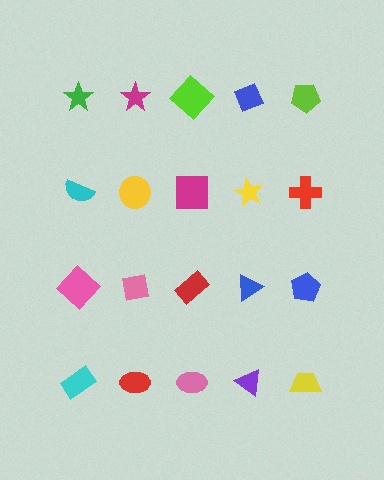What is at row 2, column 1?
A cyan semicircle.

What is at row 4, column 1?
A cyan rectangle.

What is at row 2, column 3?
A magenta square.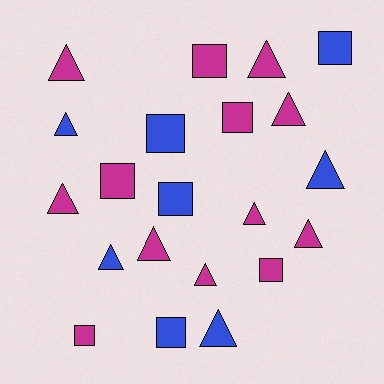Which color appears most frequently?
Magenta, with 13 objects.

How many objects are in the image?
There are 21 objects.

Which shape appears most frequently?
Triangle, with 12 objects.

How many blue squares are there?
There are 4 blue squares.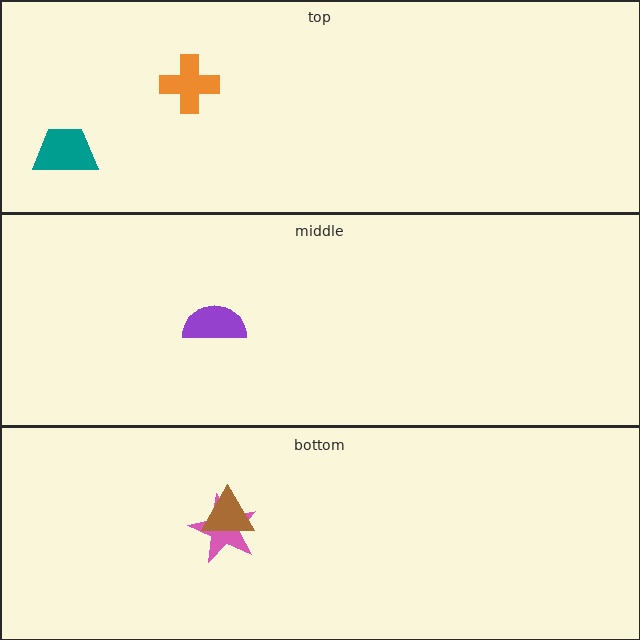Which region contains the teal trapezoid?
The top region.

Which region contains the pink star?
The bottom region.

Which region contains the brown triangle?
The bottom region.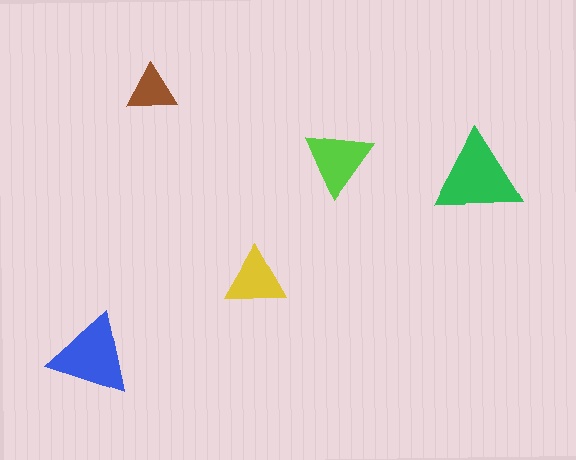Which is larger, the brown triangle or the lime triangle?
The lime one.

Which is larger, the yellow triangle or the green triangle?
The green one.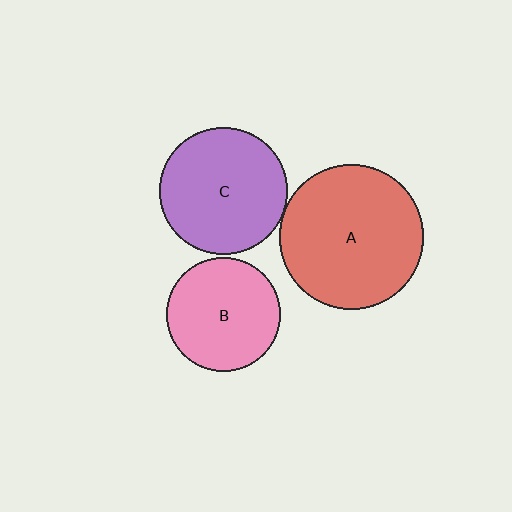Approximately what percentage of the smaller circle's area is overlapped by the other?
Approximately 5%.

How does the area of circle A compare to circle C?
Approximately 1.3 times.